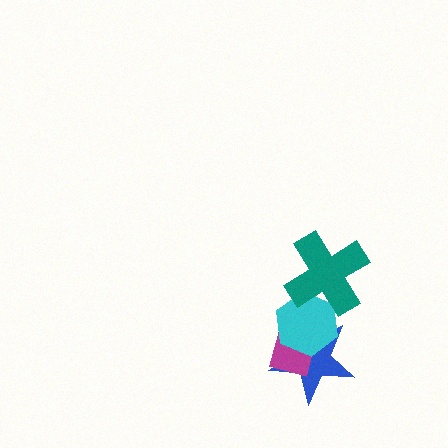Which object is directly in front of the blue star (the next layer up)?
The magenta square is directly in front of the blue star.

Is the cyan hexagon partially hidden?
Yes, it is partially covered by another shape.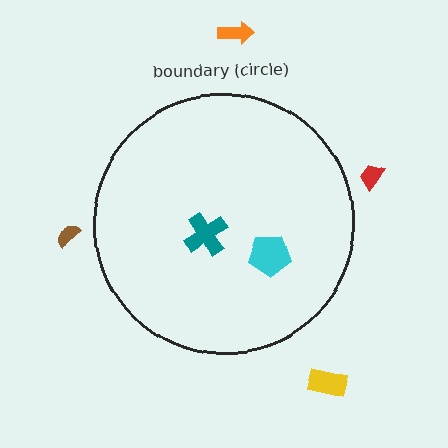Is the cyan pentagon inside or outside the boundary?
Inside.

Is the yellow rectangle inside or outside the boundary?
Outside.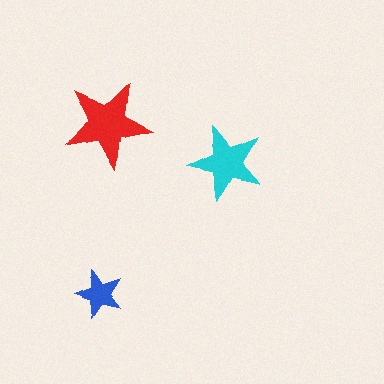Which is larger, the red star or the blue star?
The red one.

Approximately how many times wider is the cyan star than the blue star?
About 1.5 times wider.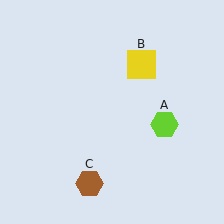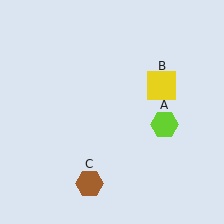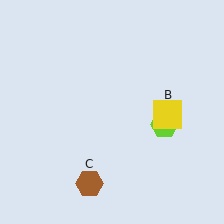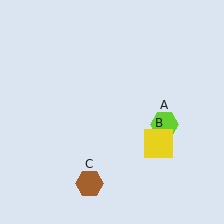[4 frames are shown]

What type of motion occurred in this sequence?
The yellow square (object B) rotated clockwise around the center of the scene.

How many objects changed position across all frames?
1 object changed position: yellow square (object B).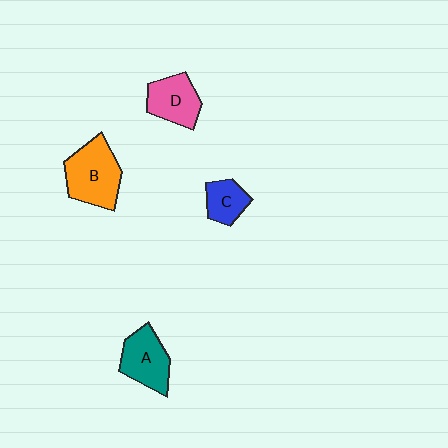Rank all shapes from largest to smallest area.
From largest to smallest: B (orange), A (teal), D (pink), C (blue).